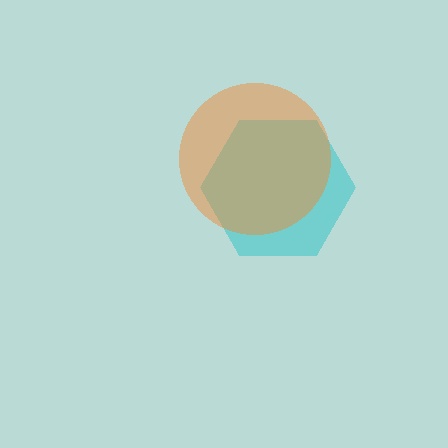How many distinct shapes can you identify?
There are 2 distinct shapes: a cyan hexagon, an orange circle.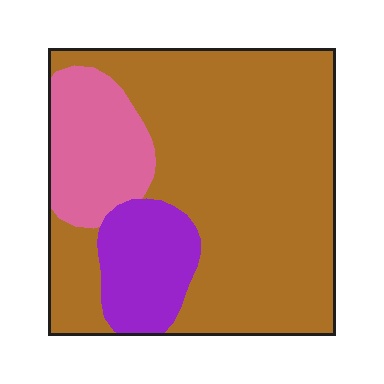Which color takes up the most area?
Brown, at roughly 70%.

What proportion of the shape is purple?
Purple covers roughly 15% of the shape.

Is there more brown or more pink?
Brown.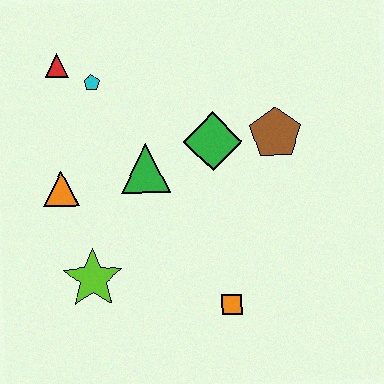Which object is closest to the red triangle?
The cyan pentagon is closest to the red triangle.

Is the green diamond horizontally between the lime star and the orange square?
Yes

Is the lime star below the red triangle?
Yes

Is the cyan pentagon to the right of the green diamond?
No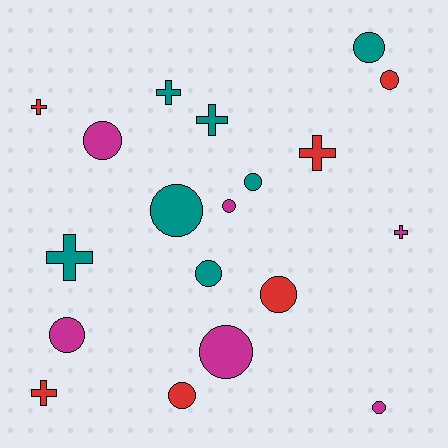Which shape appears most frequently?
Circle, with 12 objects.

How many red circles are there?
There are 3 red circles.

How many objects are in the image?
There are 19 objects.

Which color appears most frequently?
Teal, with 7 objects.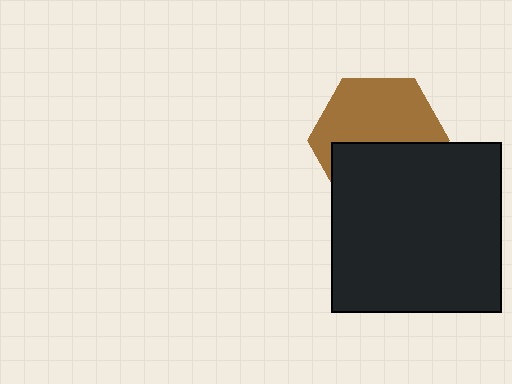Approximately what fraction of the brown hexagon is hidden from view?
Roughly 45% of the brown hexagon is hidden behind the black square.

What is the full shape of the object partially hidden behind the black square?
The partially hidden object is a brown hexagon.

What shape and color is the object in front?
The object in front is a black square.